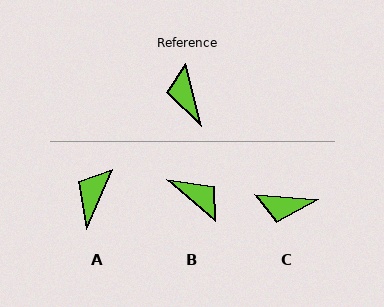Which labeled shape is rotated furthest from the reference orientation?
B, about 145 degrees away.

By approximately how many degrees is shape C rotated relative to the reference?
Approximately 71 degrees counter-clockwise.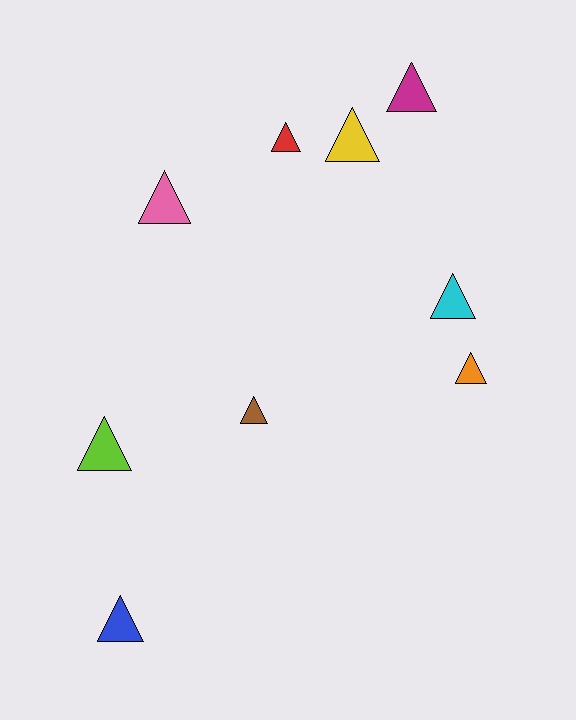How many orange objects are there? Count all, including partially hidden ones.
There is 1 orange object.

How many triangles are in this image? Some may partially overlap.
There are 9 triangles.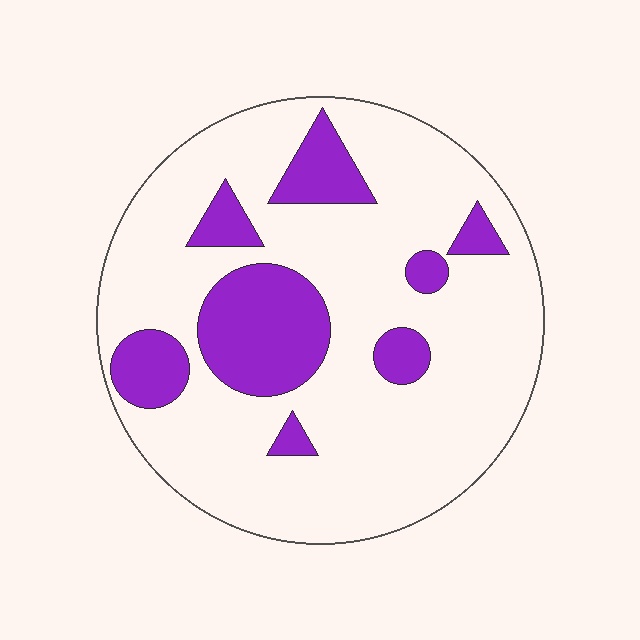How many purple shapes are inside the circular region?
8.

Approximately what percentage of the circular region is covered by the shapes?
Approximately 20%.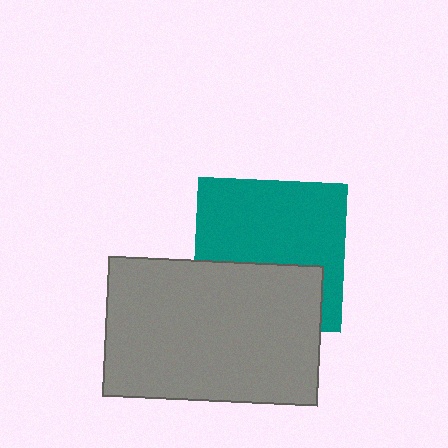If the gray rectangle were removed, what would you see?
You would see the complete teal square.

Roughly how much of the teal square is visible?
About half of it is visible (roughly 62%).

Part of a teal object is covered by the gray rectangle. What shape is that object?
It is a square.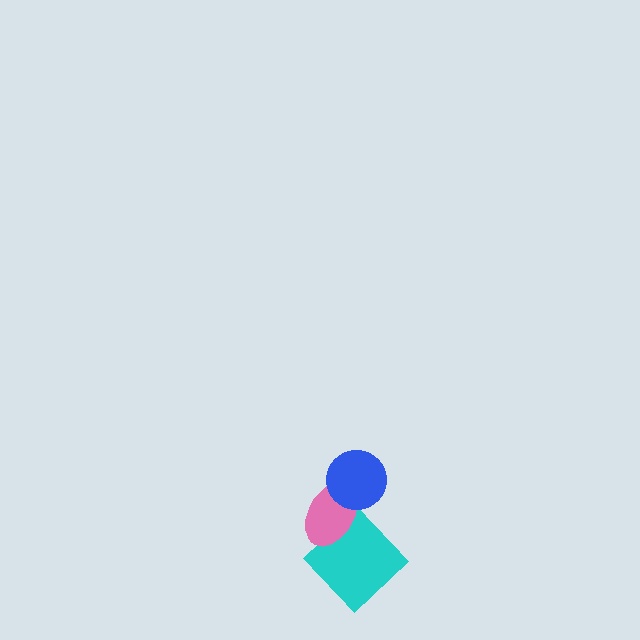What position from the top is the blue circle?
The blue circle is 1st from the top.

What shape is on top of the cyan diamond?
The pink ellipse is on top of the cyan diamond.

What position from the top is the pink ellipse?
The pink ellipse is 2nd from the top.